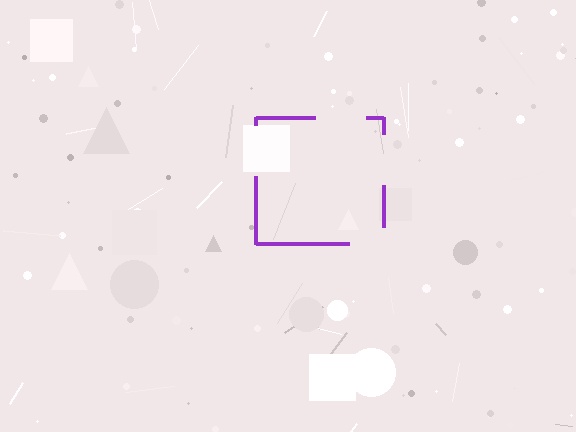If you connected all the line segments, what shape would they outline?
They would outline a square.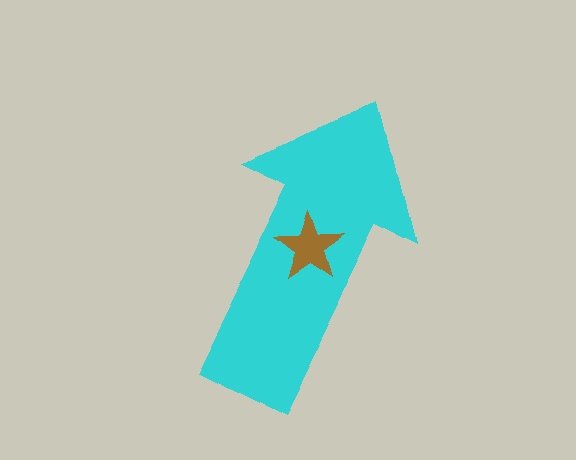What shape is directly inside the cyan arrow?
The brown star.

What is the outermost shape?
The cyan arrow.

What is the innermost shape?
The brown star.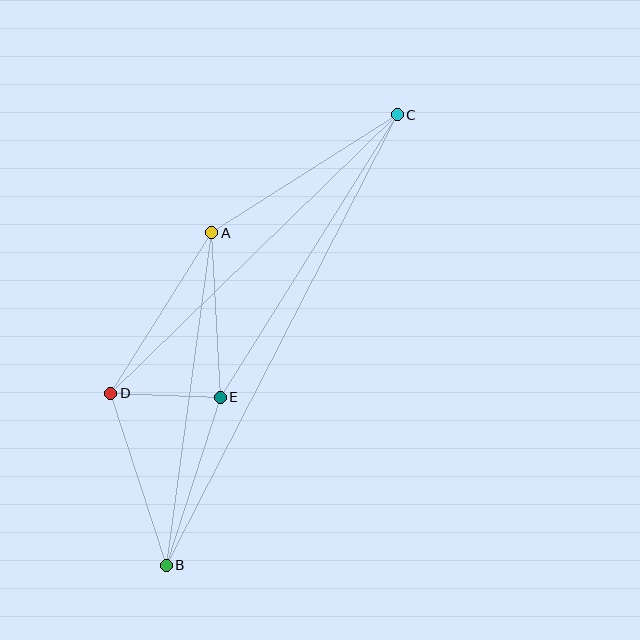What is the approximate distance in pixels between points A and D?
The distance between A and D is approximately 190 pixels.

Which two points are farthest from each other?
Points B and C are farthest from each other.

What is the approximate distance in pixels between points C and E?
The distance between C and E is approximately 333 pixels.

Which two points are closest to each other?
Points D and E are closest to each other.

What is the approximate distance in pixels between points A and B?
The distance between A and B is approximately 336 pixels.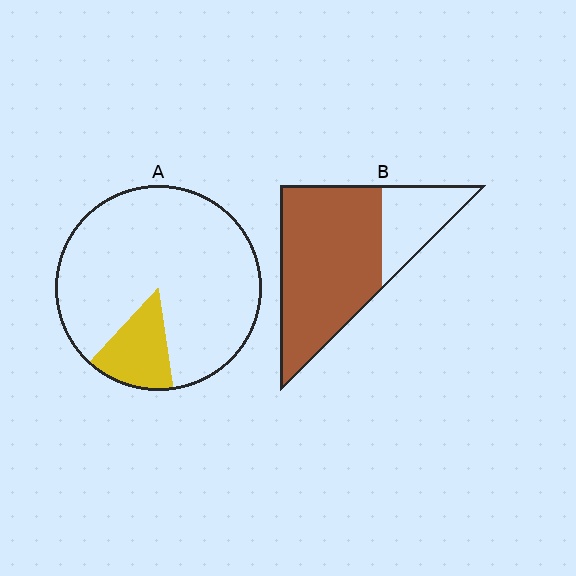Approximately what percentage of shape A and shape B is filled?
A is approximately 15% and B is approximately 75%.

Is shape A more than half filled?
No.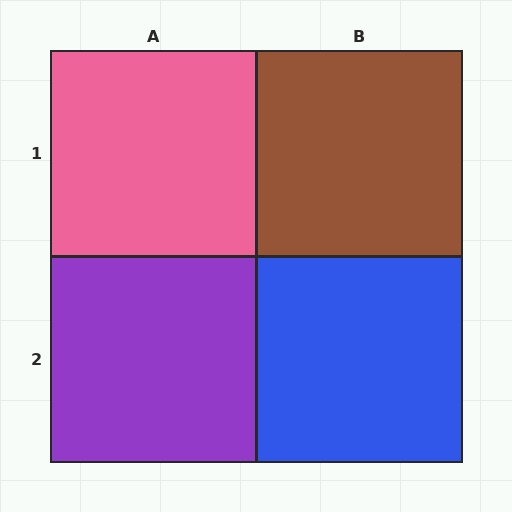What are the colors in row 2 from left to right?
Purple, blue.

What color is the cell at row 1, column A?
Pink.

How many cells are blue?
1 cell is blue.